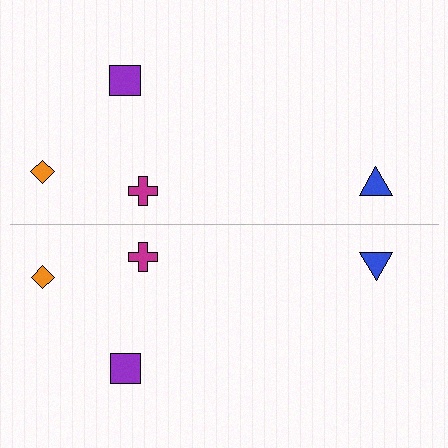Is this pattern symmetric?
Yes, this pattern has bilateral (reflection) symmetry.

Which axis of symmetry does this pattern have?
The pattern has a horizontal axis of symmetry running through the center of the image.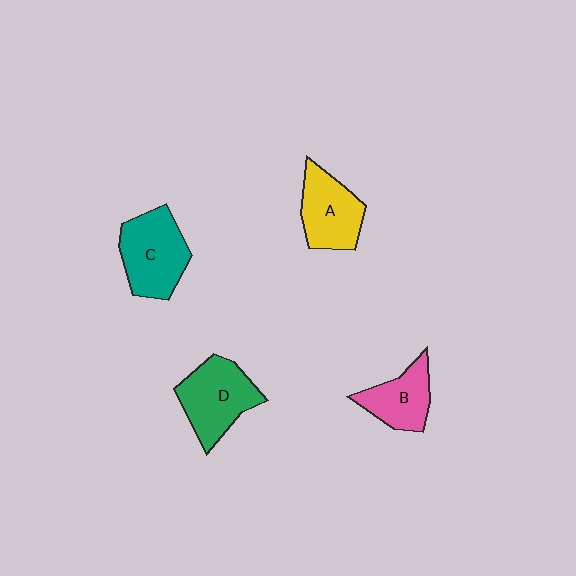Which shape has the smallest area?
Shape B (pink).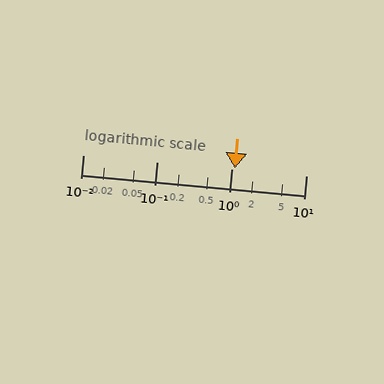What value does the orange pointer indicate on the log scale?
The pointer indicates approximately 1.1.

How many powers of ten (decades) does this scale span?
The scale spans 3 decades, from 0.01 to 10.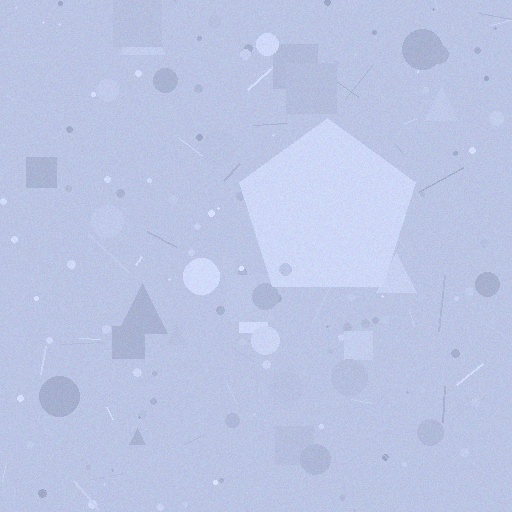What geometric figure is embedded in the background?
A pentagon is embedded in the background.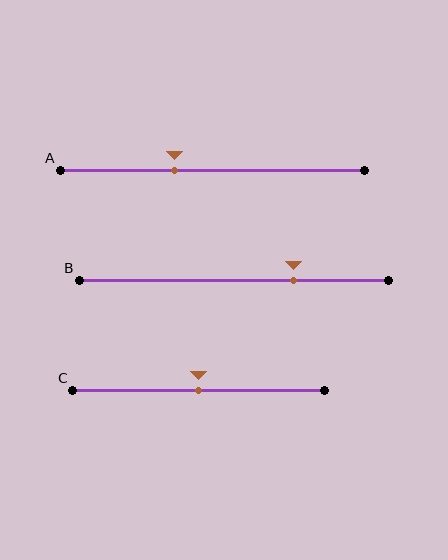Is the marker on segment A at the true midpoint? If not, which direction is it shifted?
No, the marker on segment A is shifted to the left by about 12% of the segment length.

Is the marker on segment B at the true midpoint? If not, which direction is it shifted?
No, the marker on segment B is shifted to the right by about 20% of the segment length.